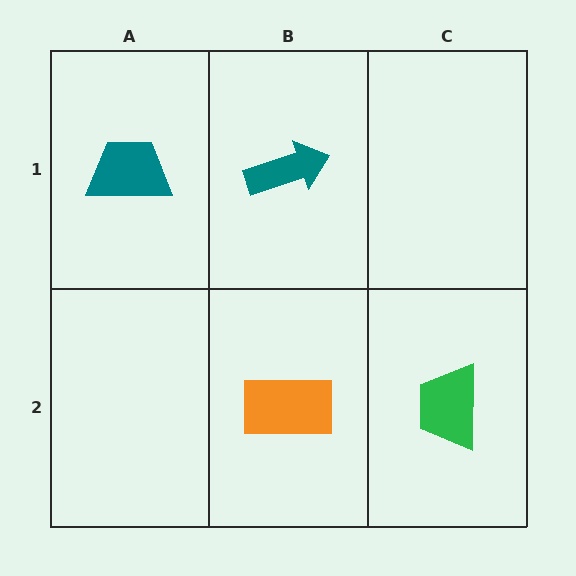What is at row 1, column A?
A teal trapezoid.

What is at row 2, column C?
A green trapezoid.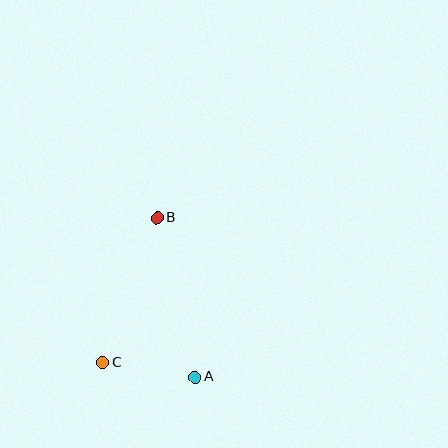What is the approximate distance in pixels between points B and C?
The distance between B and C is approximately 155 pixels.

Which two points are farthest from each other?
Points A and B are farthest from each other.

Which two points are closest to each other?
Points A and C are closest to each other.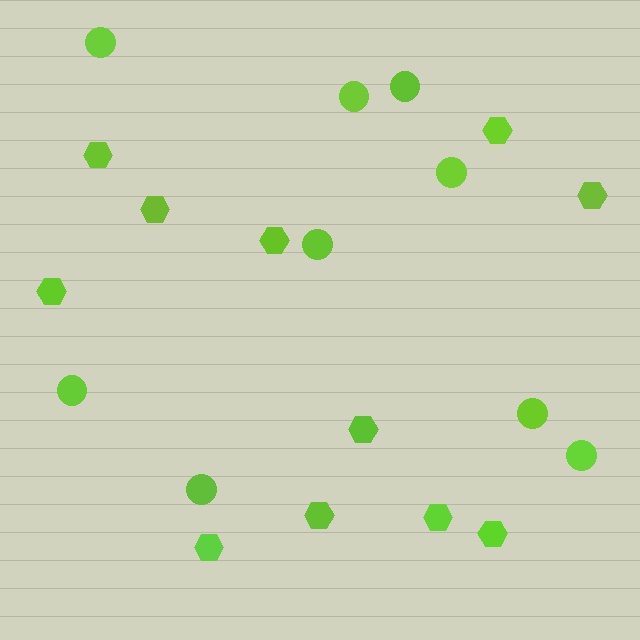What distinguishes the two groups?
There are 2 groups: one group of circles (9) and one group of hexagons (11).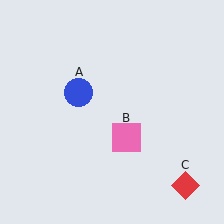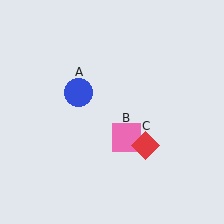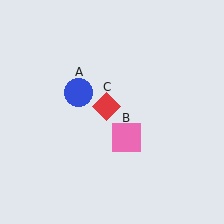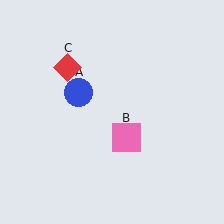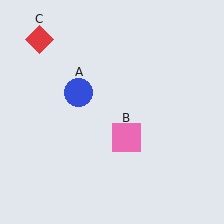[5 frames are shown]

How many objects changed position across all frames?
1 object changed position: red diamond (object C).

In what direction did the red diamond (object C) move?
The red diamond (object C) moved up and to the left.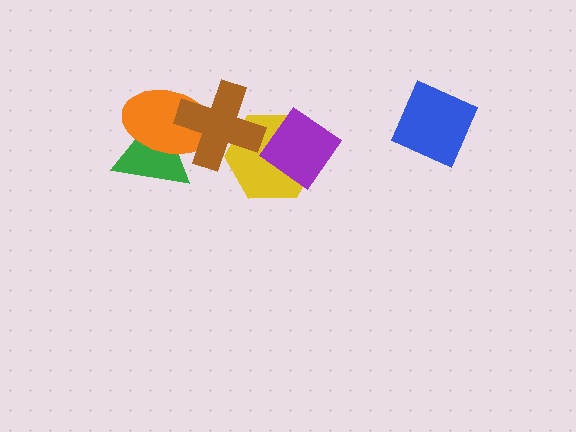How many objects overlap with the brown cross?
3 objects overlap with the brown cross.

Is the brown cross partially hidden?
No, no other shape covers it.